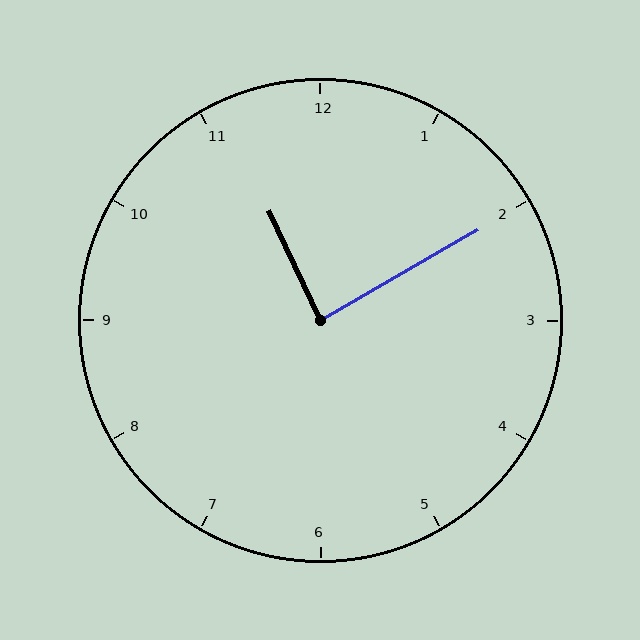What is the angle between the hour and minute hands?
Approximately 85 degrees.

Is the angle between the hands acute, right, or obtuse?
It is right.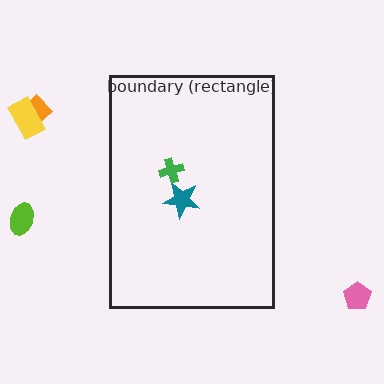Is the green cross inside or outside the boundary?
Inside.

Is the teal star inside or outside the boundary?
Inside.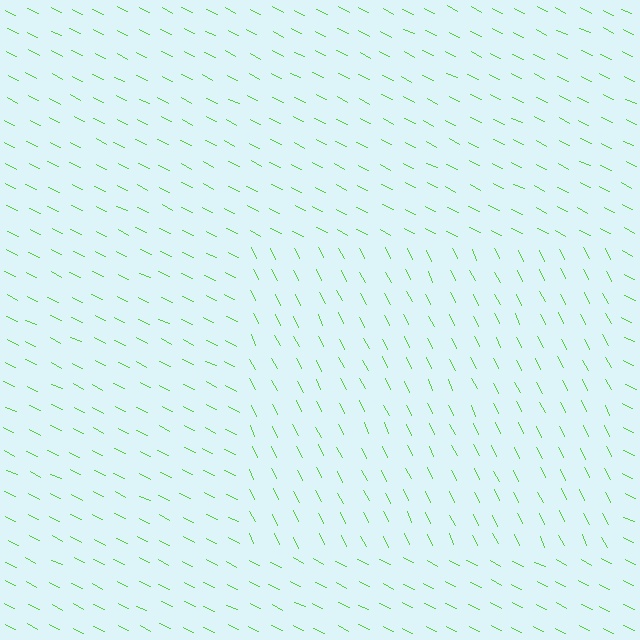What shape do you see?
I see a rectangle.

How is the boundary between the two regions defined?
The boundary is defined purely by a change in line orientation (approximately 38 degrees difference). All lines are the same color and thickness.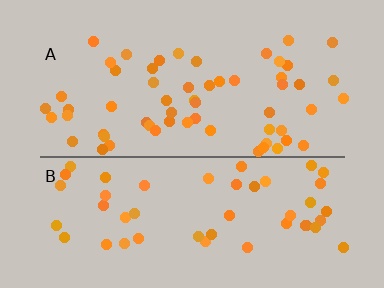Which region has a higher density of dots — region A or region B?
A (the top).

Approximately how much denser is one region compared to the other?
Approximately 1.2× — region A over region B.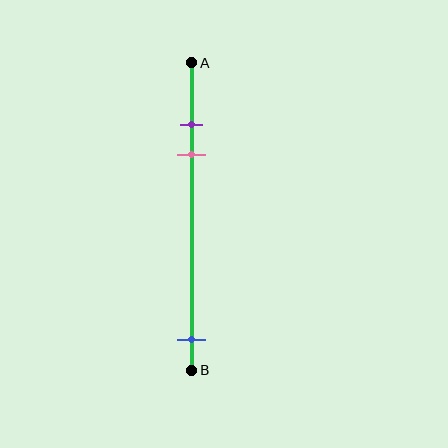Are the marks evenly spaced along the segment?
No, the marks are not evenly spaced.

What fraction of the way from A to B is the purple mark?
The purple mark is approximately 20% (0.2) of the way from A to B.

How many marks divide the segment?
There are 3 marks dividing the segment.